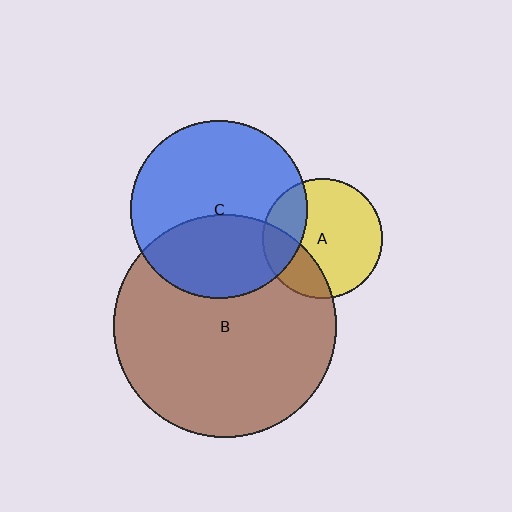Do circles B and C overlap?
Yes.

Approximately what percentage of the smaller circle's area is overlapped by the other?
Approximately 40%.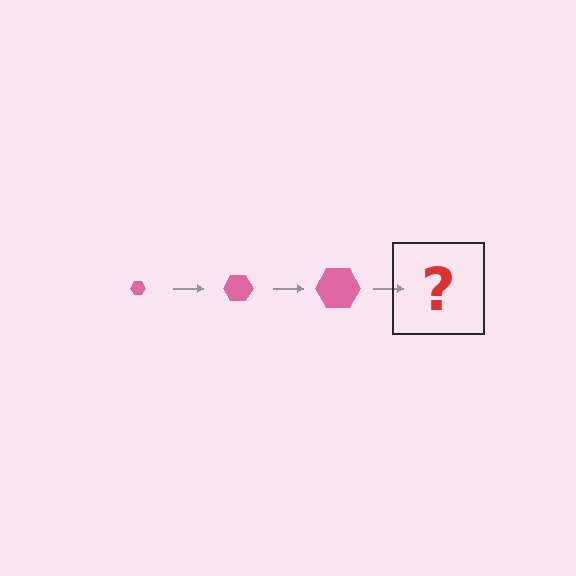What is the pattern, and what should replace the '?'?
The pattern is that the hexagon gets progressively larger each step. The '?' should be a pink hexagon, larger than the previous one.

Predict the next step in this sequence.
The next step is a pink hexagon, larger than the previous one.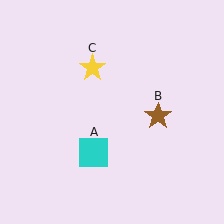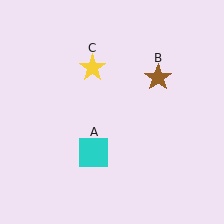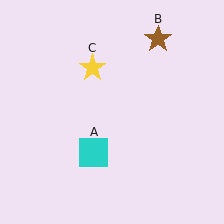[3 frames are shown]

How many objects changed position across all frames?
1 object changed position: brown star (object B).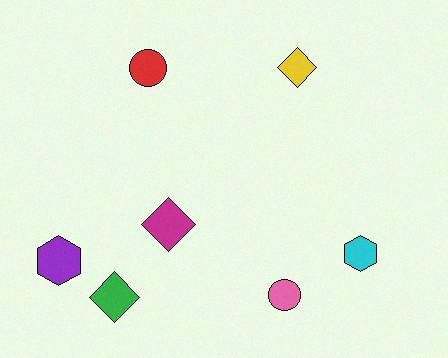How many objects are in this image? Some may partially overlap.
There are 7 objects.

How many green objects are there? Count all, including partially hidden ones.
There is 1 green object.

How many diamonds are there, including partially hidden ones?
There are 3 diamonds.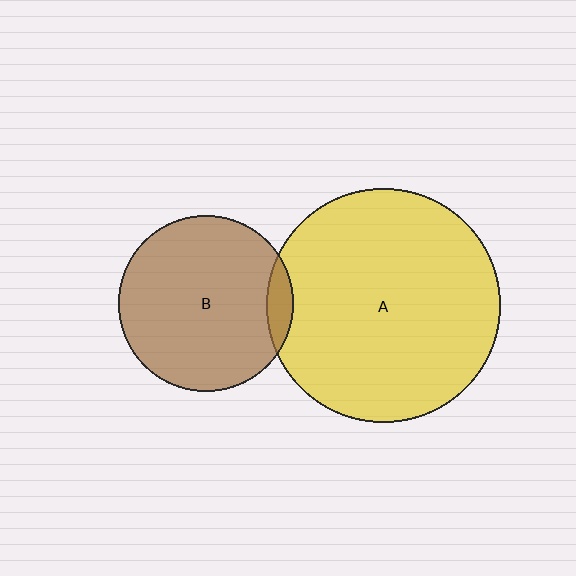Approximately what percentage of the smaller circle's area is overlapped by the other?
Approximately 10%.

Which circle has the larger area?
Circle A (yellow).